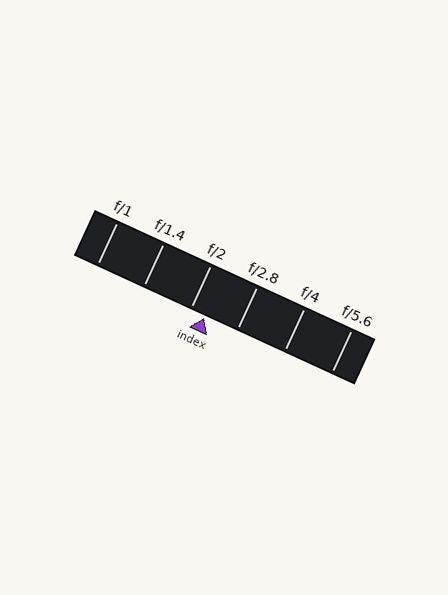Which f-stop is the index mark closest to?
The index mark is closest to f/2.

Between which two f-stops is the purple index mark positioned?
The index mark is between f/2 and f/2.8.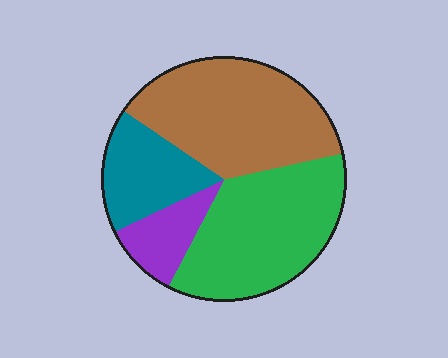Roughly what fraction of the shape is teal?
Teal covers roughly 15% of the shape.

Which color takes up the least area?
Purple, at roughly 10%.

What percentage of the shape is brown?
Brown covers around 35% of the shape.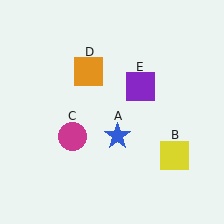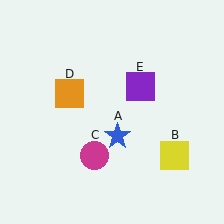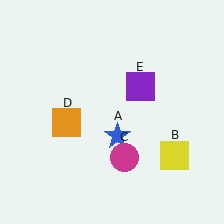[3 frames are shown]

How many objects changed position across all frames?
2 objects changed position: magenta circle (object C), orange square (object D).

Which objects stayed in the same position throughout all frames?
Blue star (object A) and yellow square (object B) and purple square (object E) remained stationary.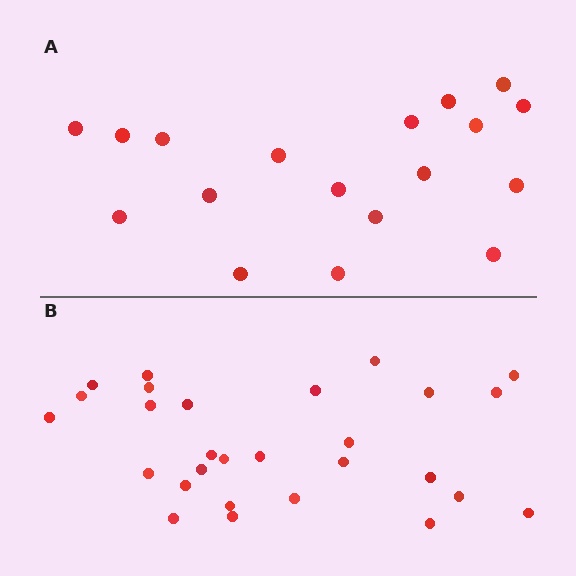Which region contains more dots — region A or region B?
Region B (the bottom region) has more dots.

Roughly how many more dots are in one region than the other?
Region B has roughly 10 or so more dots than region A.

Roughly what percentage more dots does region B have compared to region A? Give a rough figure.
About 55% more.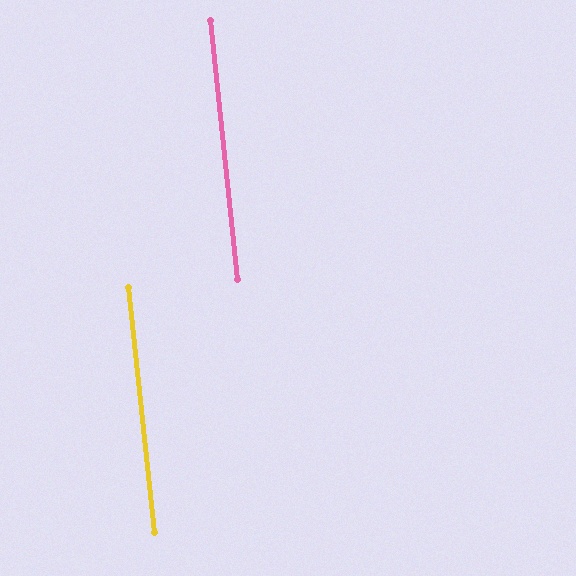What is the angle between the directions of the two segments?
Approximately 0 degrees.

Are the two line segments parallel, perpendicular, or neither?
Parallel — their directions differ by only 0.2°.